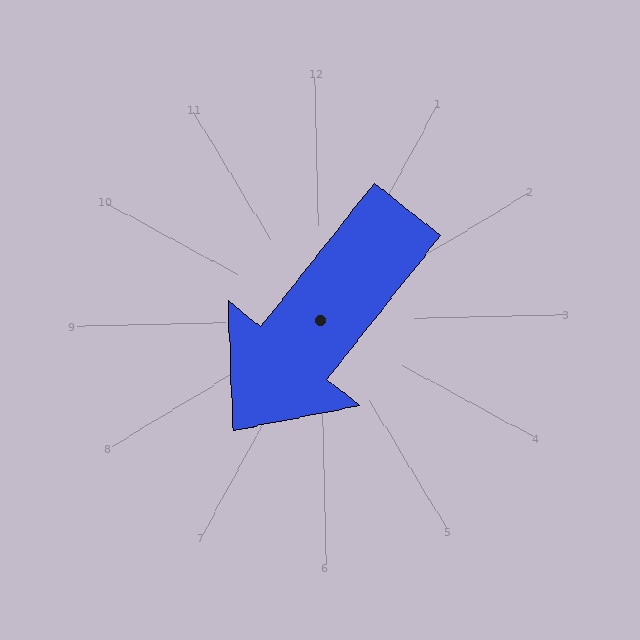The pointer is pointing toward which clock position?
Roughly 7 o'clock.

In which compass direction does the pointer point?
Southwest.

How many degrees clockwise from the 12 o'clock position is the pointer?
Approximately 220 degrees.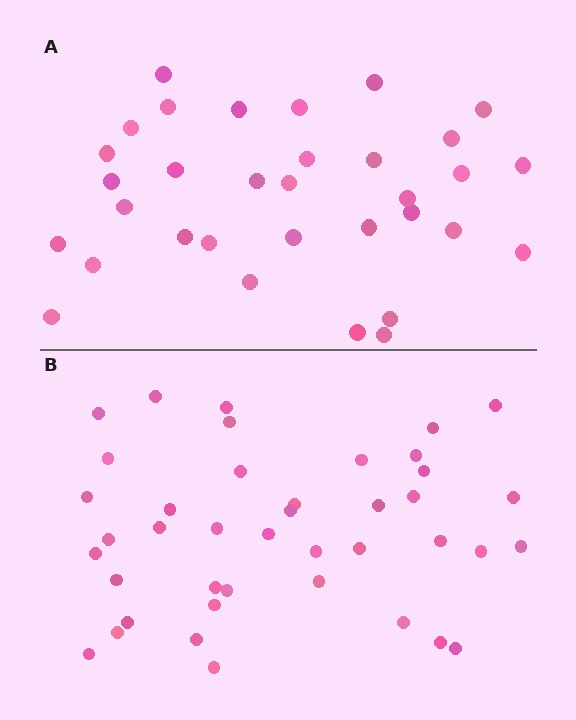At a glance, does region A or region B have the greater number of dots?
Region B (the bottom region) has more dots.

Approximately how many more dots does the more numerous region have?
Region B has roughly 8 or so more dots than region A.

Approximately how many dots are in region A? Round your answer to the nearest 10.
About 30 dots. (The exact count is 33, which rounds to 30.)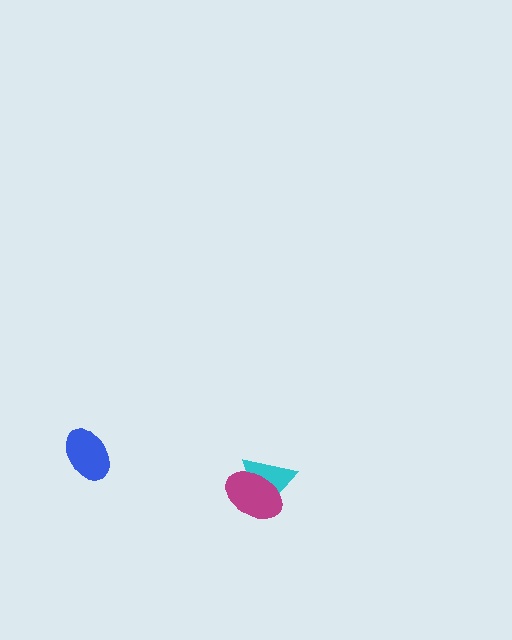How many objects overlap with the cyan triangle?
1 object overlaps with the cyan triangle.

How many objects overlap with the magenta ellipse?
1 object overlaps with the magenta ellipse.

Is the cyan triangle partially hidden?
Yes, it is partially covered by another shape.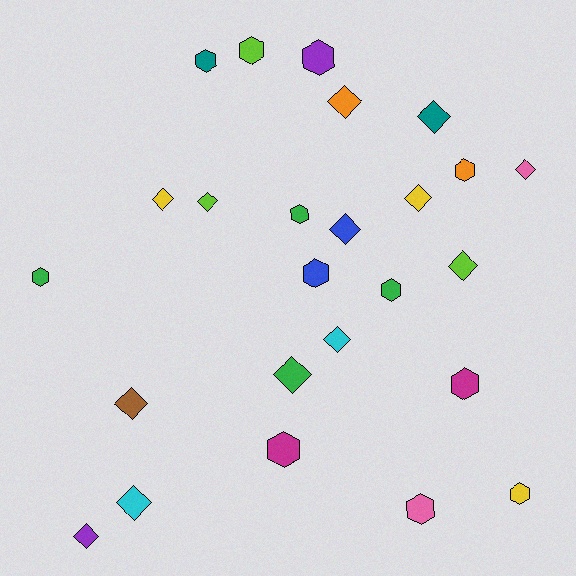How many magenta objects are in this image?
There are 2 magenta objects.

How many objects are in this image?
There are 25 objects.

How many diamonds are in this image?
There are 13 diamonds.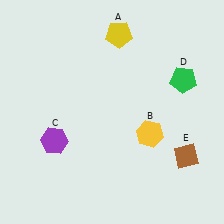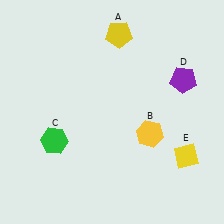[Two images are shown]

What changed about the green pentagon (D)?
In Image 1, D is green. In Image 2, it changed to purple.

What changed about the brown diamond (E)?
In Image 1, E is brown. In Image 2, it changed to yellow.